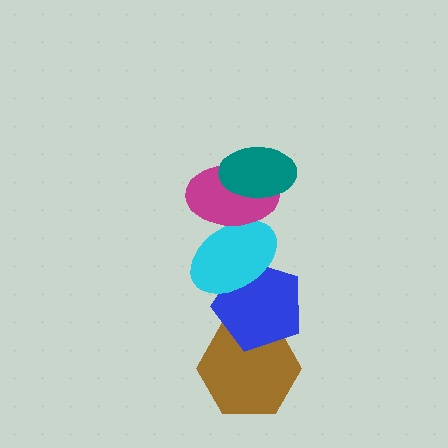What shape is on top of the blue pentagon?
The cyan ellipse is on top of the blue pentagon.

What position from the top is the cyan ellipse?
The cyan ellipse is 3rd from the top.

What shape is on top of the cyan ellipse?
The magenta ellipse is on top of the cyan ellipse.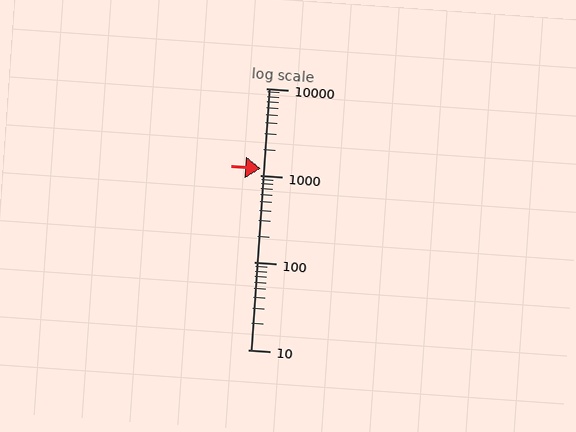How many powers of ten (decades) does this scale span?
The scale spans 3 decades, from 10 to 10000.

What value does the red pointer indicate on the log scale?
The pointer indicates approximately 1200.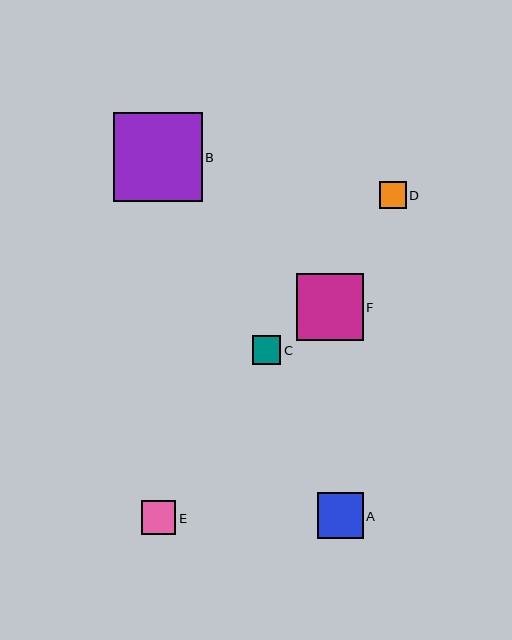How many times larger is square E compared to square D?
Square E is approximately 1.3 times the size of square D.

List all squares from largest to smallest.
From largest to smallest: B, F, A, E, C, D.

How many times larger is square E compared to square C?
Square E is approximately 1.2 times the size of square C.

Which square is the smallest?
Square D is the smallest with a size of approximately 26 pixels.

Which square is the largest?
Square B is the largest with a size of approximately 89 pixels.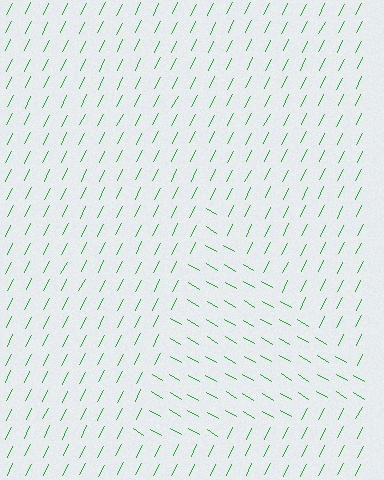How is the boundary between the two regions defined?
The boundary is defined purely by a change in line orientation (approximately 86 degrees difference). All lines are the same color and thickness.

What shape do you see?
I see a triangle.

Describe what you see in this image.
The image is filled with small green line segments. A triangle region in the image has lines oriented differently from the surrounding lines, creating a visible texture boundary.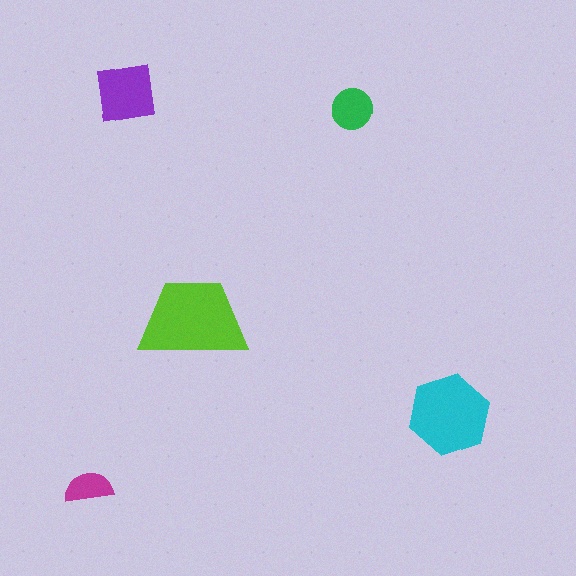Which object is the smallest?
The magenta semicircle.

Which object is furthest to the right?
The cyan hexagon is rightmost.